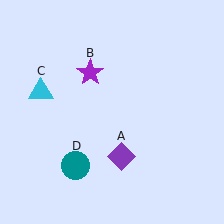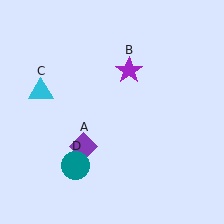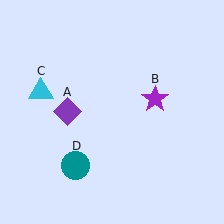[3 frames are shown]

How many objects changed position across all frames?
2 objects changed position: purple diamond (object A), purple star (object B).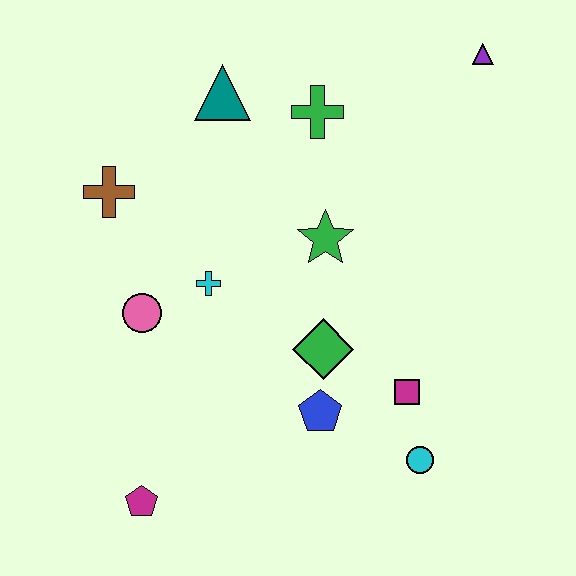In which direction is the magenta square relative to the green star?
The magenta square is below the green star.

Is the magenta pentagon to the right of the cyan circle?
No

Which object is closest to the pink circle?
The cyan cross is closest to the pink circle.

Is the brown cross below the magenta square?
No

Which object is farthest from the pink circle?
The purple triangle is farthest from the pink circle.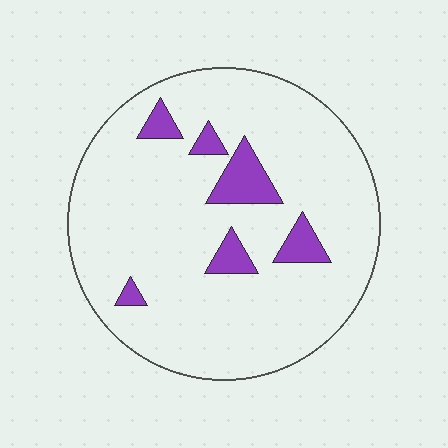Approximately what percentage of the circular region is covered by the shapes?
Approximately 10%.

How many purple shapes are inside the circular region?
6.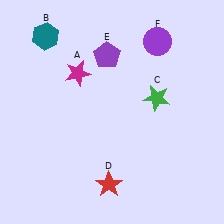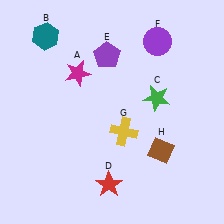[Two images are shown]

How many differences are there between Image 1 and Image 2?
There are 2 differences between the two images.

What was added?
A yellow cross (G), a brown diamond (H) were added in Image 2.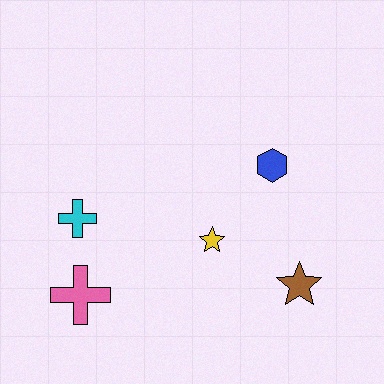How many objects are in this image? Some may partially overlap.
There are 5 objects.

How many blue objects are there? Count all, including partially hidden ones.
There is 1 blue object.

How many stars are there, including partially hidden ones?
There are 2 stars.